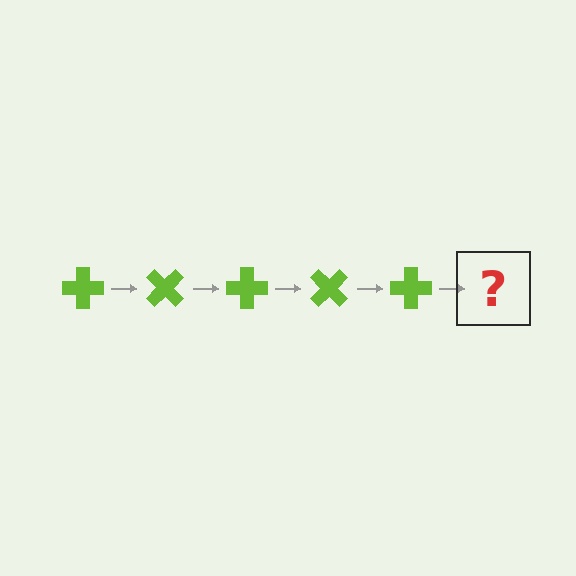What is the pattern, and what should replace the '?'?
The pattern is that the cross rotates 45 degrees each step. The '?' should be a lime cross rotated 225 degrees.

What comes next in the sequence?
The next element should be a lime cross rotated 225 degrees.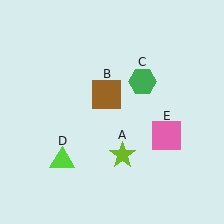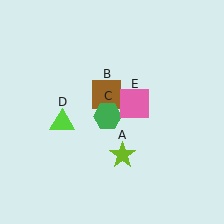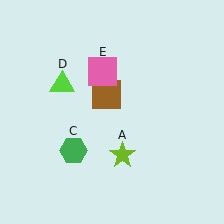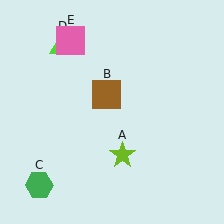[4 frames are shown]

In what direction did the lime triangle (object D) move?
The lime triangle (object D) moved up.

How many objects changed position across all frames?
3 objects changed position: green hexagon (object C), lime triangle (object D), pink square (object E).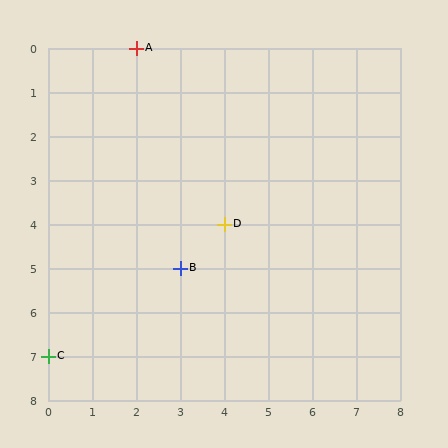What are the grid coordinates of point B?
Point B is at grid coordinates (3, 5).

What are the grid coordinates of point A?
Point A is at grid coordinates (2, 0).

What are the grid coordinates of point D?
Point D is at grid coordinates (4, 4).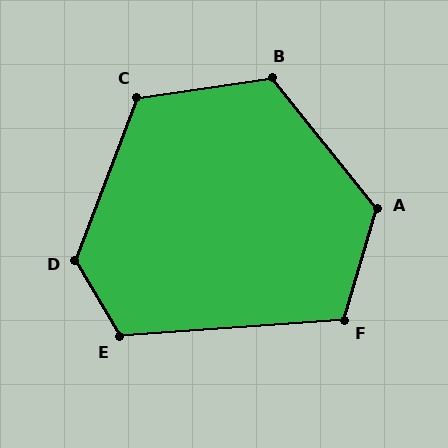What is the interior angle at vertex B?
Approximately 121 degrees (obtuse).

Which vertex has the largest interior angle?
D, at approximately 129 degrees.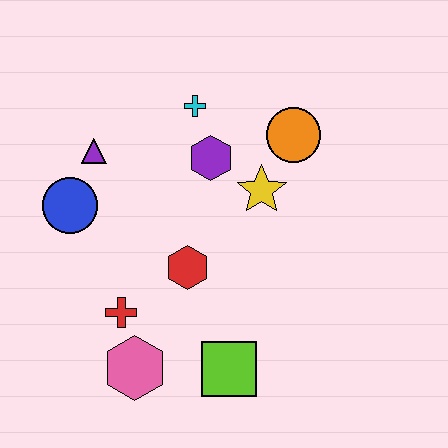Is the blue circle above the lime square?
Yes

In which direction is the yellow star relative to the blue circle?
The yellow star is to the right of the blue circle.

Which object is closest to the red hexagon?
The red cross is closest to the red hexagon.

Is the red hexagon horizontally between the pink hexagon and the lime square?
Yes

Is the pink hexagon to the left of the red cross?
No